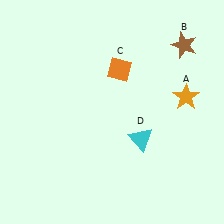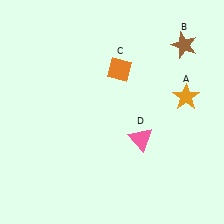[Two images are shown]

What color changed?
The triangle (D) changed from cyan in Image 1 to pink in Image 2.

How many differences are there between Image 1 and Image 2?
There is 1 difference between the two images.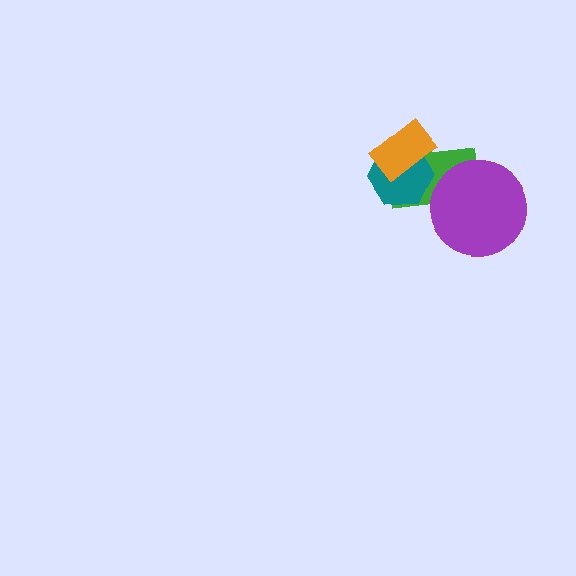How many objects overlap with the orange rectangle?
2 objects overlap with the orange rectangle.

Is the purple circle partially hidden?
No, no other shape covers it.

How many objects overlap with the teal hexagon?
2 objects overlap with the teal hexagon.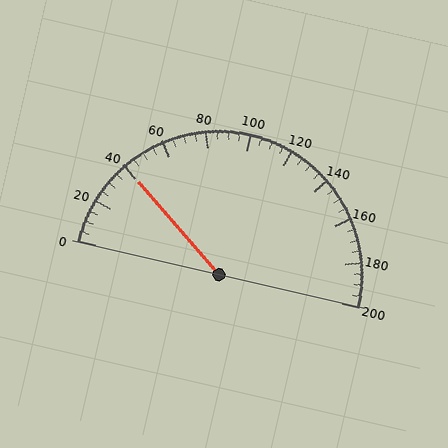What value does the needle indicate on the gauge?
The needle indicates approximately 40.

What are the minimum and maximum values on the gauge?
The gauge ranges from 0 to 200.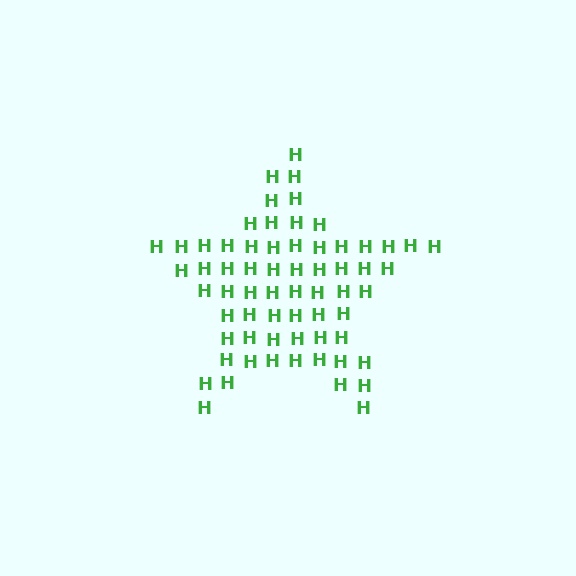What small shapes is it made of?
It is made of small letter H's.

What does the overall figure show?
The overall figure shows a star.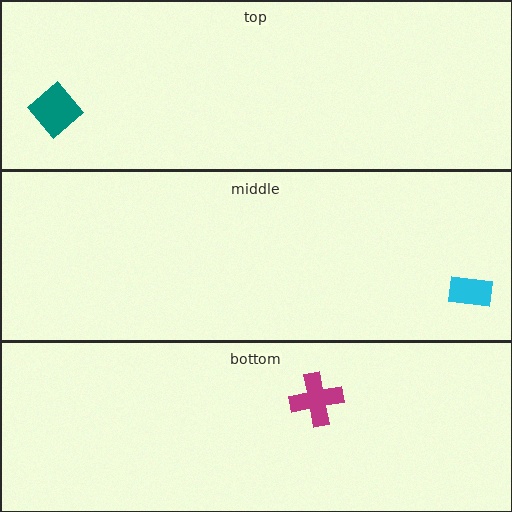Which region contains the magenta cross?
The bottom region.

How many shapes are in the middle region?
1.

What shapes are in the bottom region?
The magenta cross.